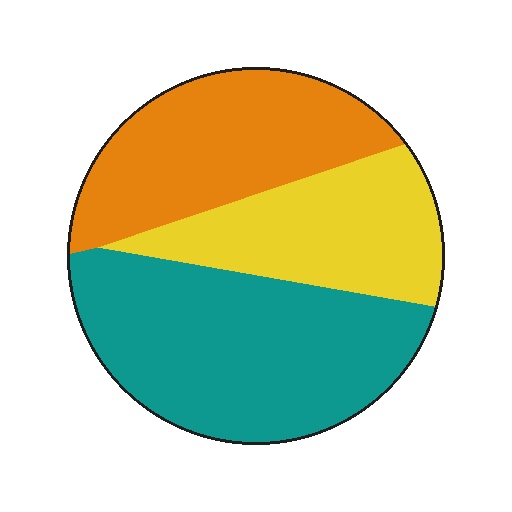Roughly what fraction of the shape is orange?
Orange covers 31% of the shape.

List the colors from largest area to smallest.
From largest to smallest: teal, orange, yellow.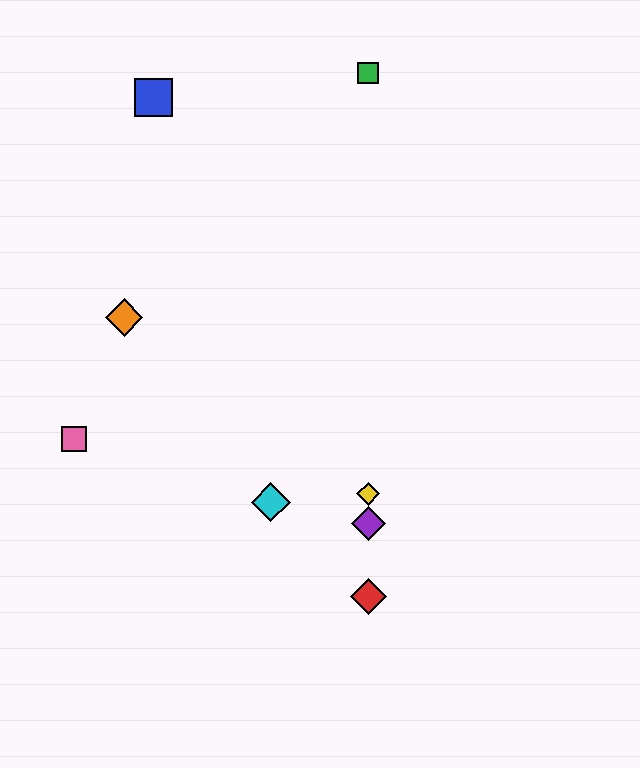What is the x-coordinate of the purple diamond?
The purple diamond is at x≈368.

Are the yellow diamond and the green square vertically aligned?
Yes, both are at x≈368.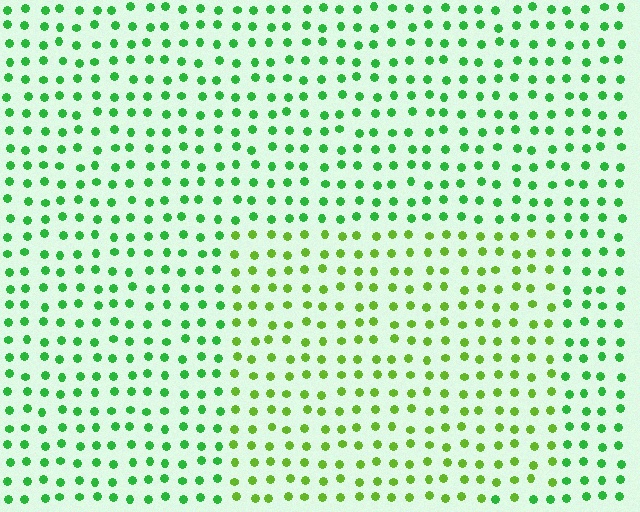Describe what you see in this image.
The image is filled with small green elements in a uniform arrangement. A rectangle-shaped region is visible where the elements are tinted to a slightly different hue, forming a subtle color boundary.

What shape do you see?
I see a rectangle.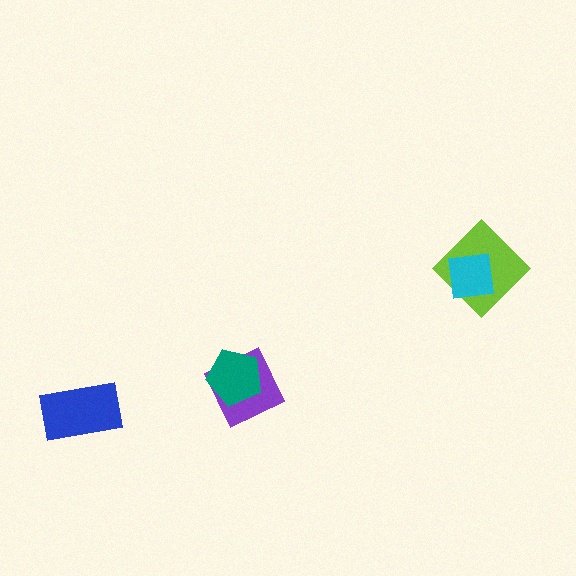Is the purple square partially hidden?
Yes, it is partially covered by another shape.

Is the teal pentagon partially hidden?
No, no other shape covers it.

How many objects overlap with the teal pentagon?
1 object overlaps with the teal pentagon.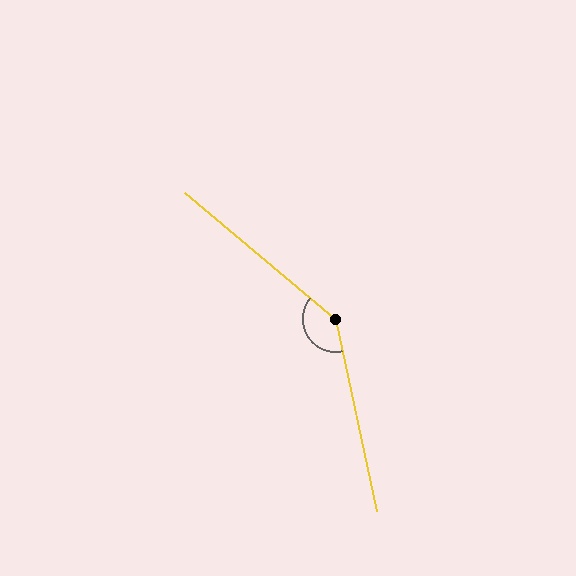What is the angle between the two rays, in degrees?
Approximately 142 degrees.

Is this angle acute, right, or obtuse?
It is obtuse.